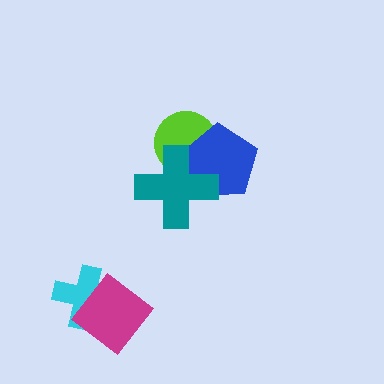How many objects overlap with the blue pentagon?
2 objects overlap with the blue pentagon.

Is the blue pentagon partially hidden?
Yes, it is partially covered by another shape.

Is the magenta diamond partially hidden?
No, no other shape covers it.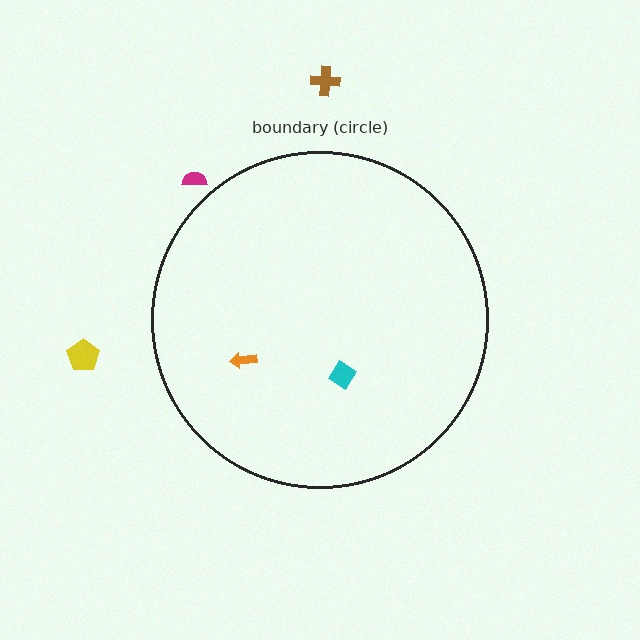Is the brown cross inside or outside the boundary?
Outside.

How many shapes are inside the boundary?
2 inside, 3 outside.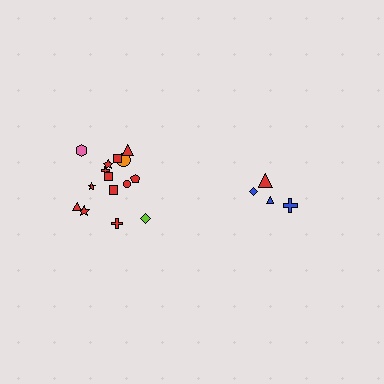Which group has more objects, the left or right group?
The left group.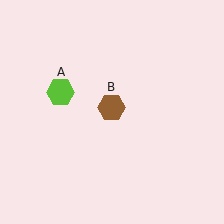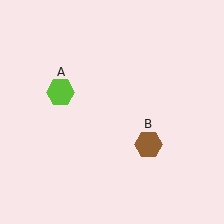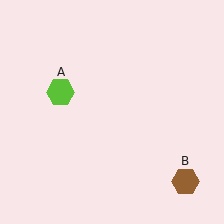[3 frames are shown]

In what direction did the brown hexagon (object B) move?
The brown hexagon (object B) moved down and to the right.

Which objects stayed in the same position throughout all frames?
Lime hexagon (object A) remained stationary.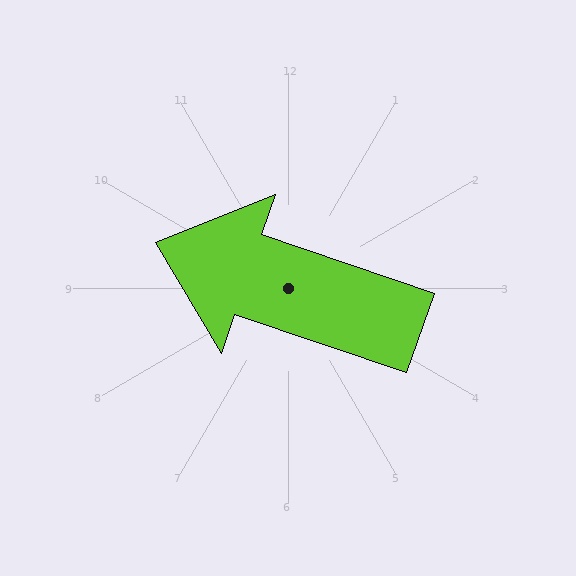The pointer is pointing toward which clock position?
Roughly 10 o'clock.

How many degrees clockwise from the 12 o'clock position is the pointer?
Approximately 289 degrees.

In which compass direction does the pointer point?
West.